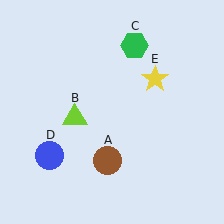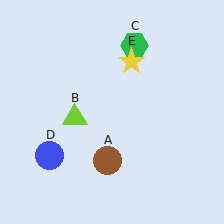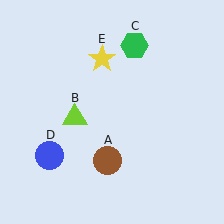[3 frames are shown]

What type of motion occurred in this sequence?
The yellow star (object E) rotated counterclockwise around the center of the scene.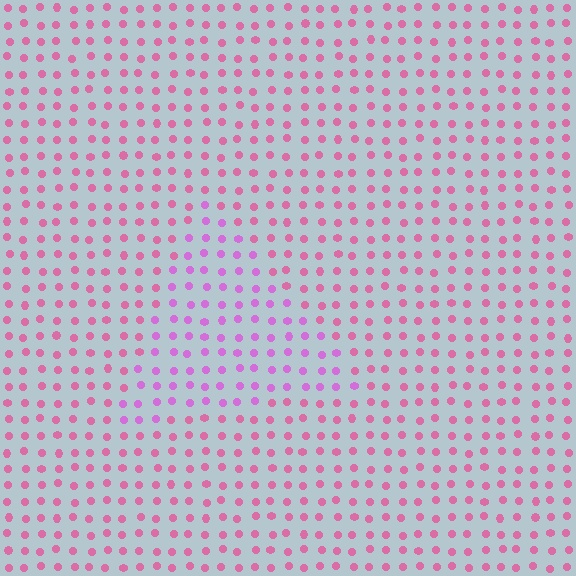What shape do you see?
I see a triangle.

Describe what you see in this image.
The image is filled with small pink elements in a uniform arrangement. A triangle-shaped region is visible where the elements are tinted to a slightly different hue, forming a subtle color boundary.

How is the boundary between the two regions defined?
The boundary is defined purely by a slight shift in hue (about 33 degrees). Spacing, size, and orientation are identical on both sides.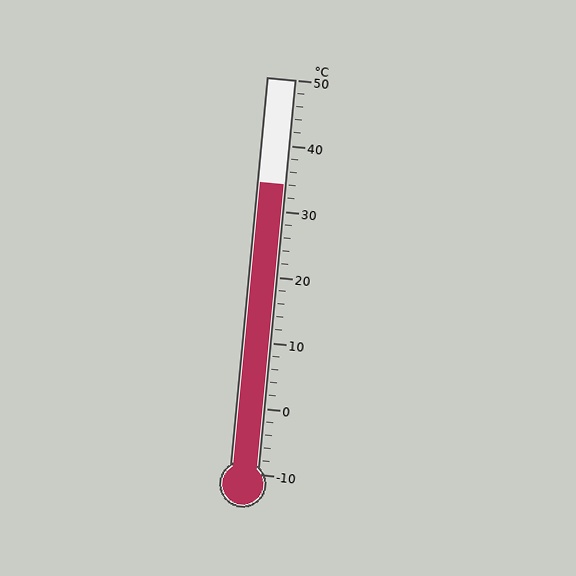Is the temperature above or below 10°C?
The temperature is above 10°C.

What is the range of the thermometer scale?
The thermometer scale ranges from -10°C to 50°C.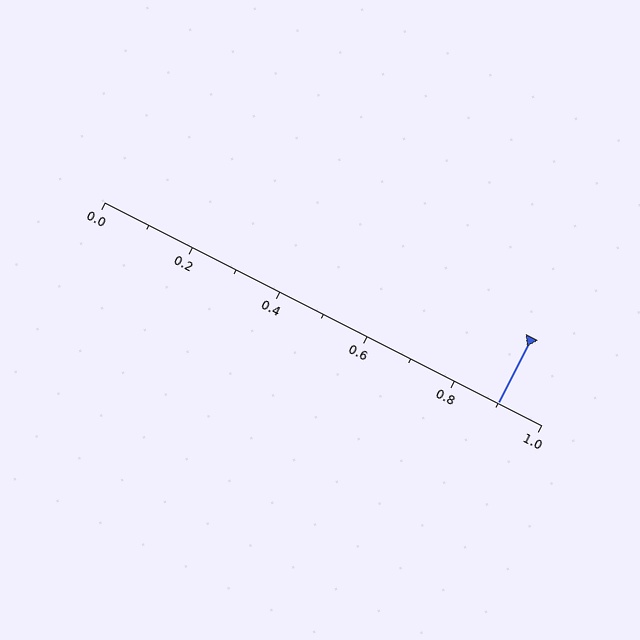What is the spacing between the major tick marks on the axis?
The major ticks are spaced 0.2 apart.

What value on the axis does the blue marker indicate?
The marker indicates approximately 0.9.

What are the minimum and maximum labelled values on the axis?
The axis runs from 0.0 to 1.0.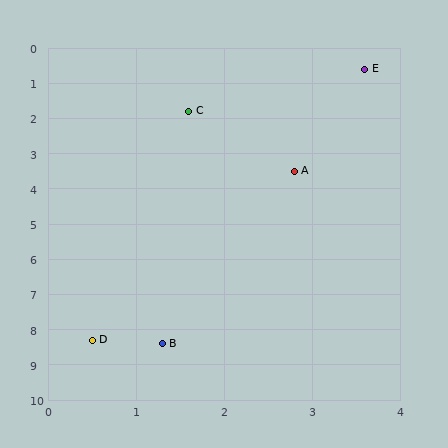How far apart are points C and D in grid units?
Points C and D are about 6.6 grid units apart.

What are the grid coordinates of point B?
Point B is at approximately (1.3, 8.4).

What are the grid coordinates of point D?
Point D is at approximately (0.5, 8.3).